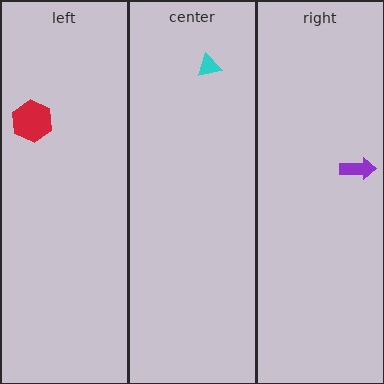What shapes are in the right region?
The purple arrow.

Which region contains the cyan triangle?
The center region.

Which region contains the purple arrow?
The right region.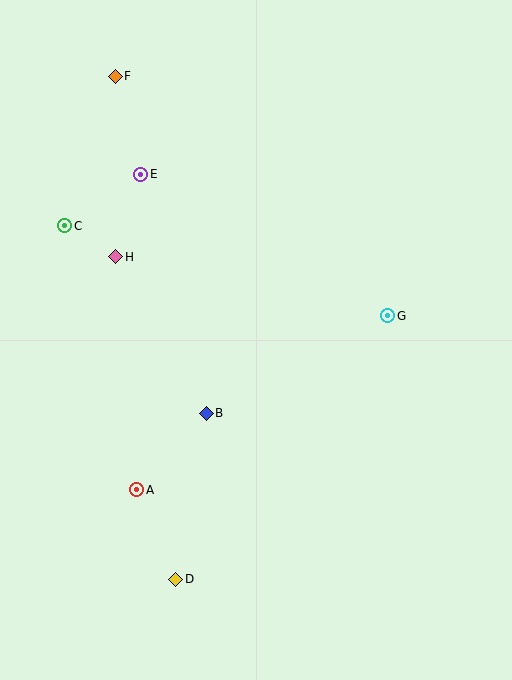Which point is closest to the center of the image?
Point B at (206, 413) is closest to the center.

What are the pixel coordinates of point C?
Point C is at (65, 226).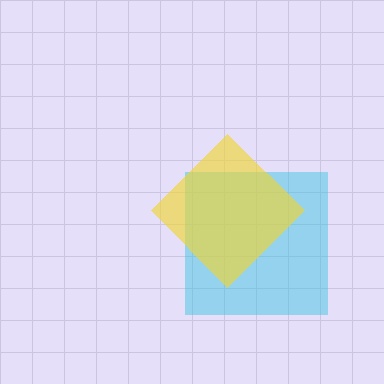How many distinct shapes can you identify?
There are 2 distinct shapes: a cyan square, a yellow diamond.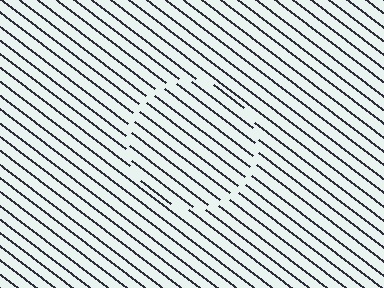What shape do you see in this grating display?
An illusory circle. The interior of the shape contains the same grating, shifted by half a period — the contour is defined by the phase discontinuity where line-ends from the inner and outer gratings abut.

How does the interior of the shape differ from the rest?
The interior of the shape contains the same grating, shifted by half a period — the contour is defined by the phase discontinuity where line-ends from the inner and outer gratings abut.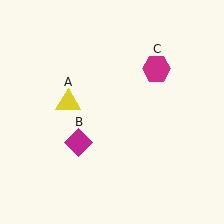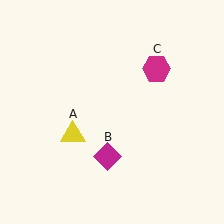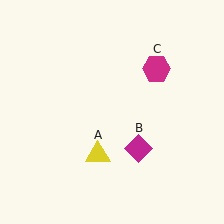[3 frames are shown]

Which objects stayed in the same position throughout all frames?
Magenta hexagon (object C) remained stationary.